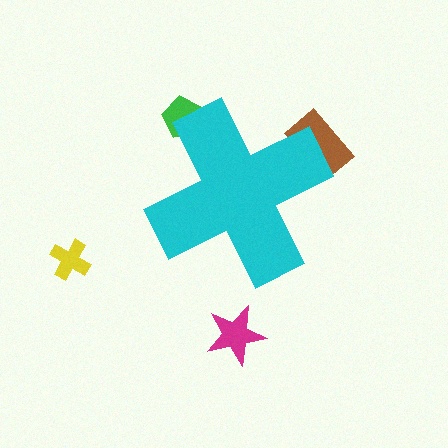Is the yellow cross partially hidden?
No, the yellow cross is fully visible.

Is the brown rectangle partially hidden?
Yes, the brown rectangle is partially hidden behind the cyan cross.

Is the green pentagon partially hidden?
Yes, the green pentagon is partially hidden behind the cyan cross.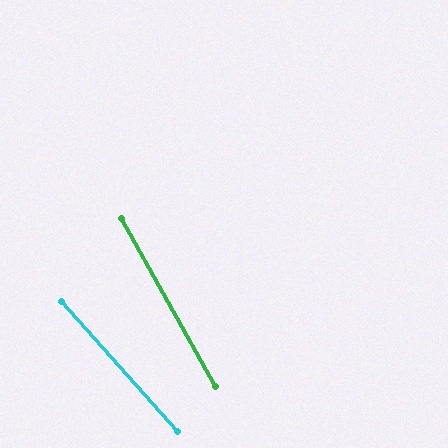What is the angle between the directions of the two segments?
Approximately 12 degrees.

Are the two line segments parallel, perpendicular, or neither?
Neither parallel nor perpendicular — they differ by about 12°.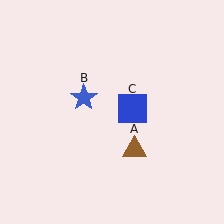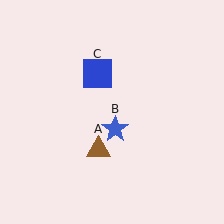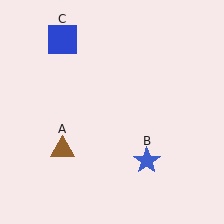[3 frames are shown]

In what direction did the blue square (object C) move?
The blue square (object C) moved up and to the left.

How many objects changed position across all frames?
3 objects changed position: brown triangle (object A), blue star (object B), blue square (object C).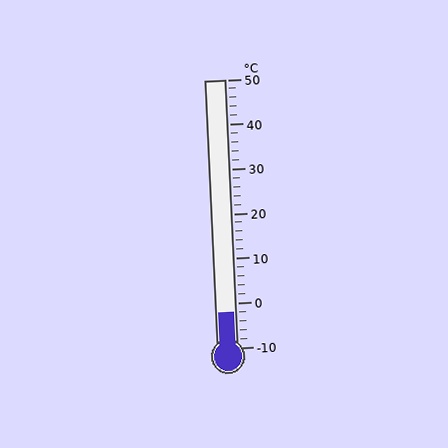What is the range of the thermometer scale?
The thermometer scale ranges from -10°C to 50°C.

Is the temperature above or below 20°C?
The temperature is below 20°C.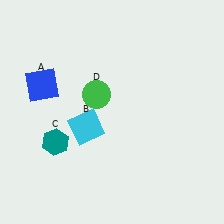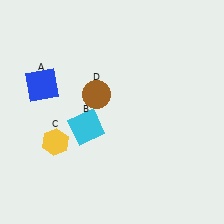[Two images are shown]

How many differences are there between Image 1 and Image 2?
There are 2 differences between the two images.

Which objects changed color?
C changed from teal to yellow. D changed from green to brown.